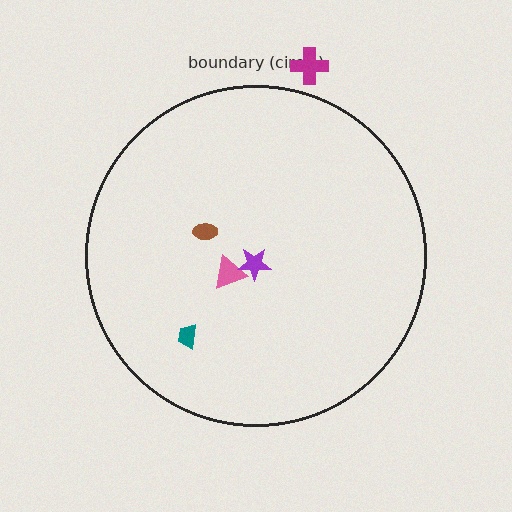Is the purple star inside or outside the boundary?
Inside.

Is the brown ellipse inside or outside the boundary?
Inside.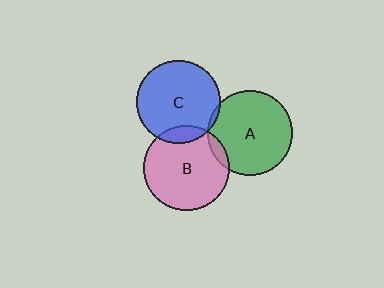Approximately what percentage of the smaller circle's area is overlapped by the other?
Approximately 5%.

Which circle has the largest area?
Circle B (pink).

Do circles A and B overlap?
Yes.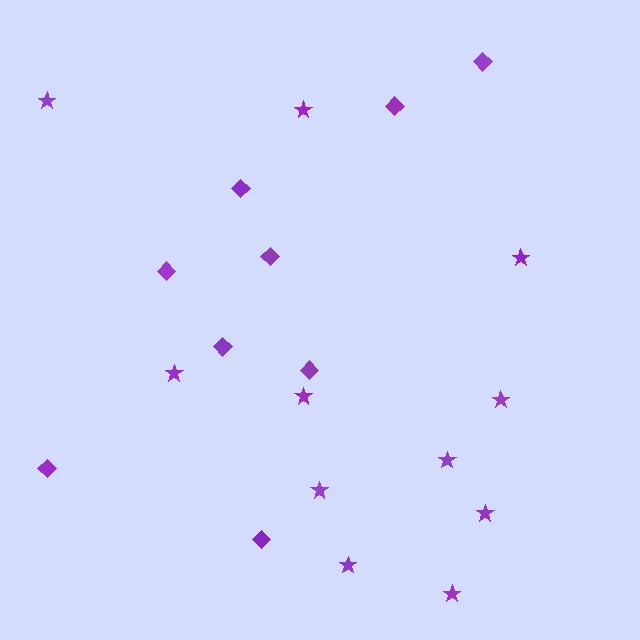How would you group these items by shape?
There are 2 groups: one group of stars (11) and one group of diamonds (9).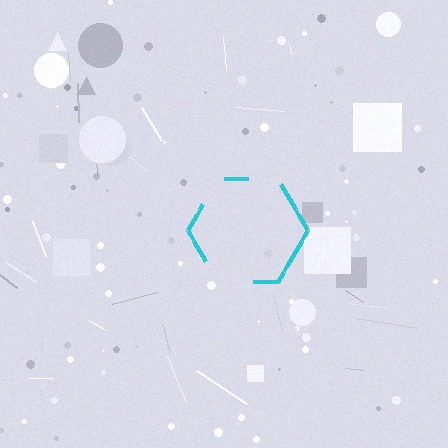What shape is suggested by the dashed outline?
The dashed outline suggests a hexagon.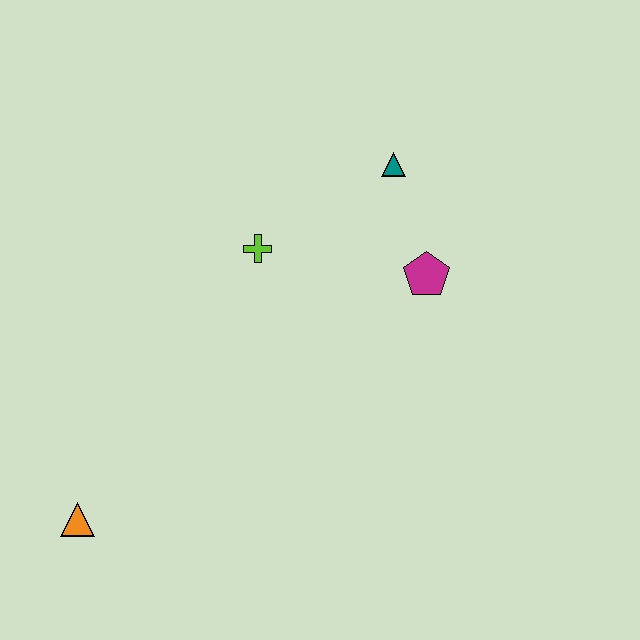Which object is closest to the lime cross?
The teal triangle is closest to the lime cross.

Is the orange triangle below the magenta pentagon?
Yes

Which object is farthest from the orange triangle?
The teal triangle is farthest from the orange triangle.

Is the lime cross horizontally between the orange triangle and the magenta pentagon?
Yes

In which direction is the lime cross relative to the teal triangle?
The lime cross is to the left of the teal triangle.